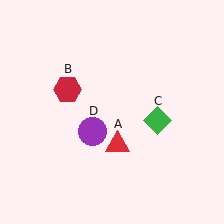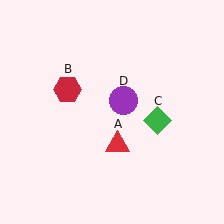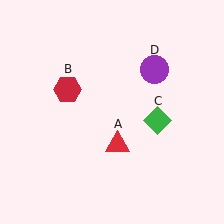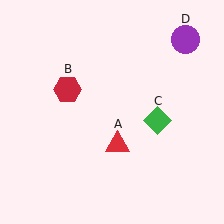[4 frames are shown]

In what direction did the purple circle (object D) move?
The purple circle (object D) moved up and to the right.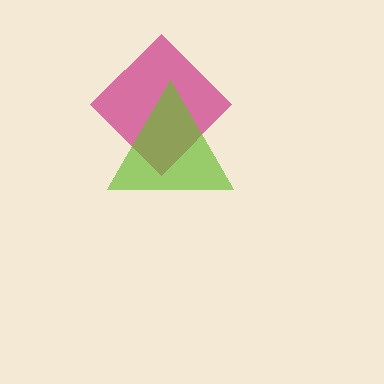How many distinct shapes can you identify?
There are 2 distinct shapes: a magenta diamond, a lime triangle.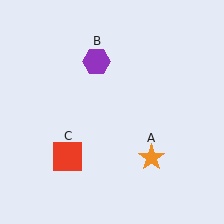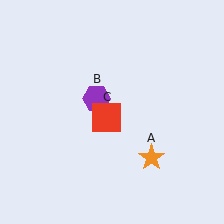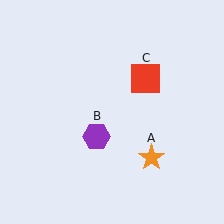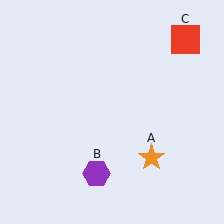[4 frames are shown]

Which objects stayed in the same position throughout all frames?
Orange star (object A) remained stationary.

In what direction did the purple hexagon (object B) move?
The purple hexagon (object B) moved down.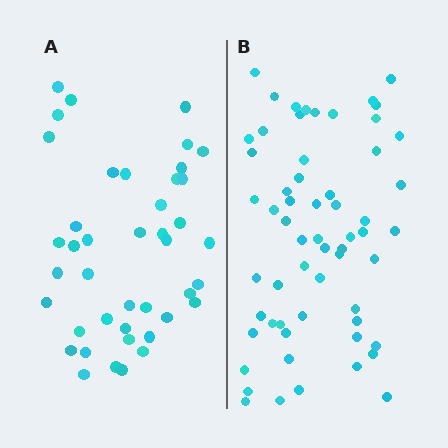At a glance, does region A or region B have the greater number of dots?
Region B (the right region) has more dots.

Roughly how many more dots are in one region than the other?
Region B has approximately 20 more dots than region A.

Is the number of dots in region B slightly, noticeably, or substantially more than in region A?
Region B has noticeably more, but not dramatically so. The ratio is roughly 1.4 to 1.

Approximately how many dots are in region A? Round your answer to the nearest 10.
About 40 dots. (The exact count is 42, which rounds to 40.)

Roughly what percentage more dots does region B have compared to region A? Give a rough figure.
About 45% more.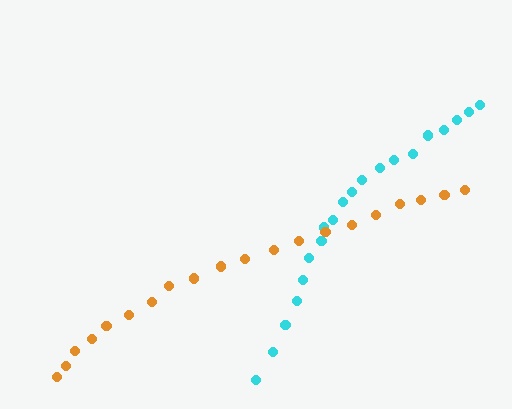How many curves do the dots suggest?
There are 2 distinct paths.